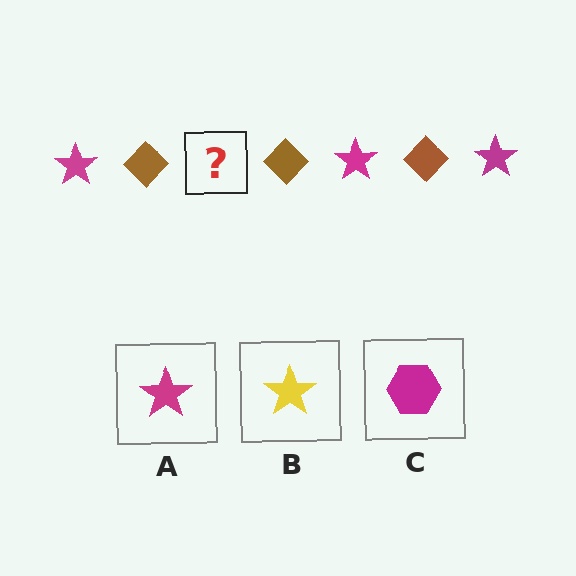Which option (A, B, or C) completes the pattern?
A.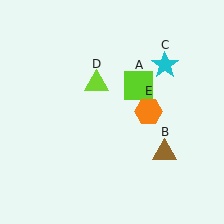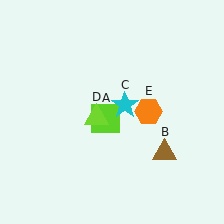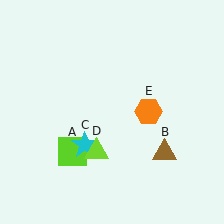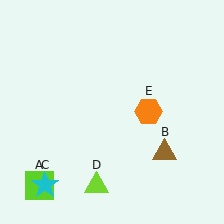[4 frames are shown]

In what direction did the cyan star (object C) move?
The cyan star (object C) moved down and to the left.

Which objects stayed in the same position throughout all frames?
Brown triangle (object B) and orange hexagon (object E) remained stationary.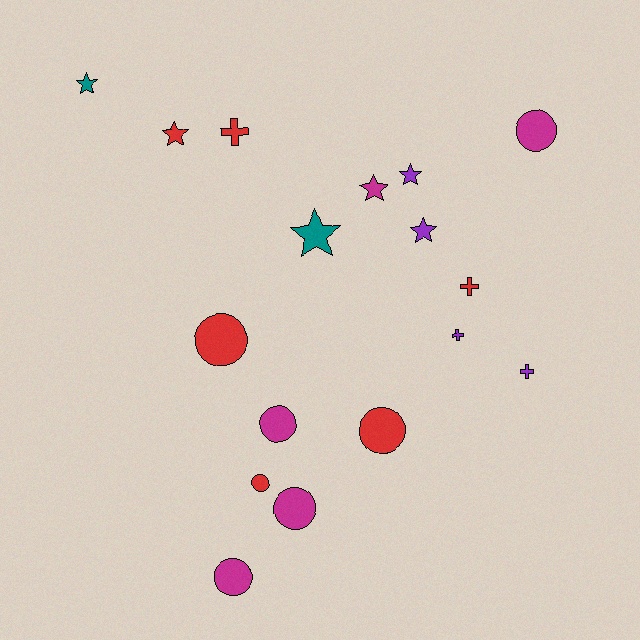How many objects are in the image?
There are 17 objects.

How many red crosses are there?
There are 2 red crosses.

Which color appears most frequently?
Red, with 6 objects.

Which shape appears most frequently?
Circle, with 7 objects.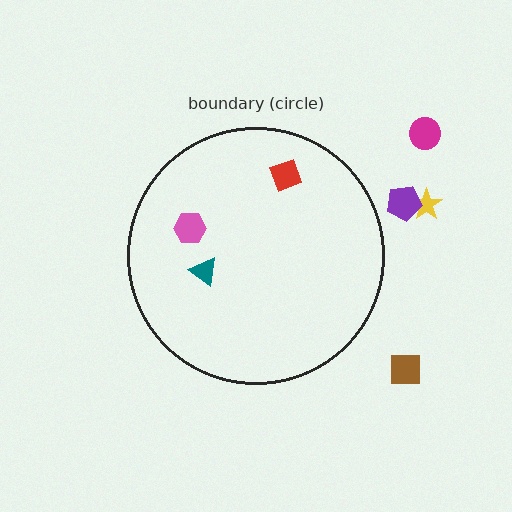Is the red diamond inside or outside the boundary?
Inside.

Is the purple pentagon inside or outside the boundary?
Outside.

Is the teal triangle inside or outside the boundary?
Inside.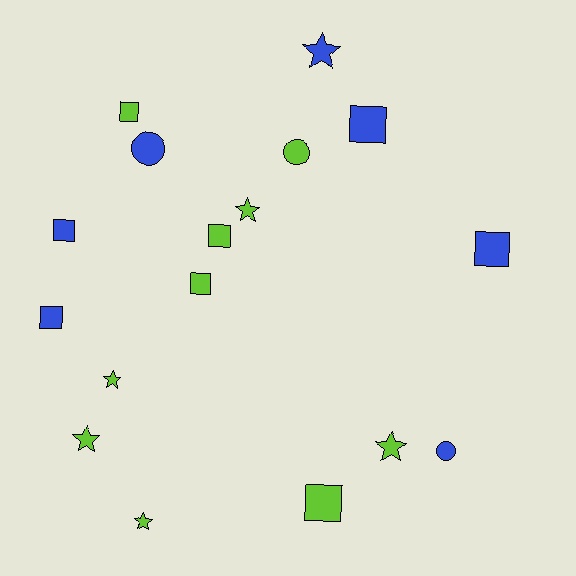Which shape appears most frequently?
Square, with 8 objects.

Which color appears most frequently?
Lime, with 10 objects.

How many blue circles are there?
There are 2 blue circles.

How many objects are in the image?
There are 17 objects.